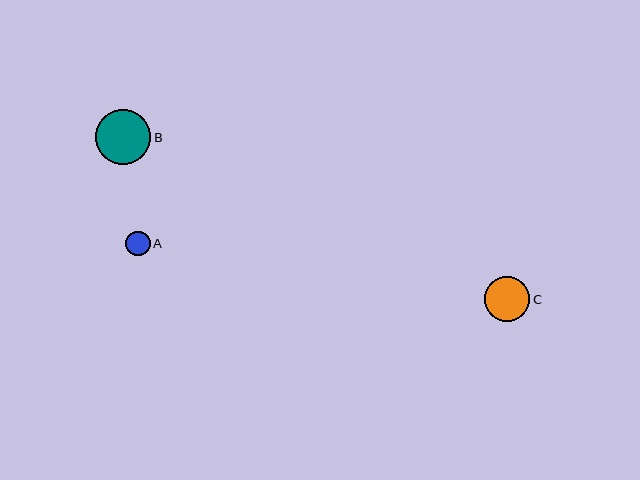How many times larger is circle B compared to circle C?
Circle B is approximately 1.2 times the size of circle C.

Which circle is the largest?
Circle B is the largest with a size of approximately 55 pixels.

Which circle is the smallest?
Circle A is the smallest with a size of approximately 24 pixels.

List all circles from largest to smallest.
From largest to smallest: B, C, A.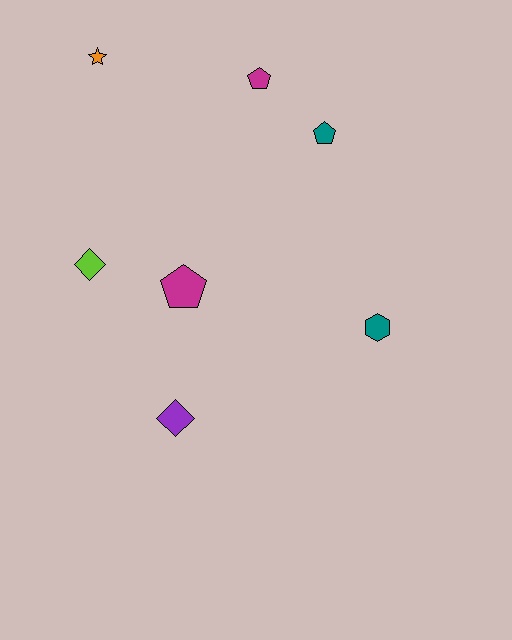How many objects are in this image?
There are 7 objects.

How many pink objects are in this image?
There are no pink objects.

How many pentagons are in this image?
There are 3 pentagons.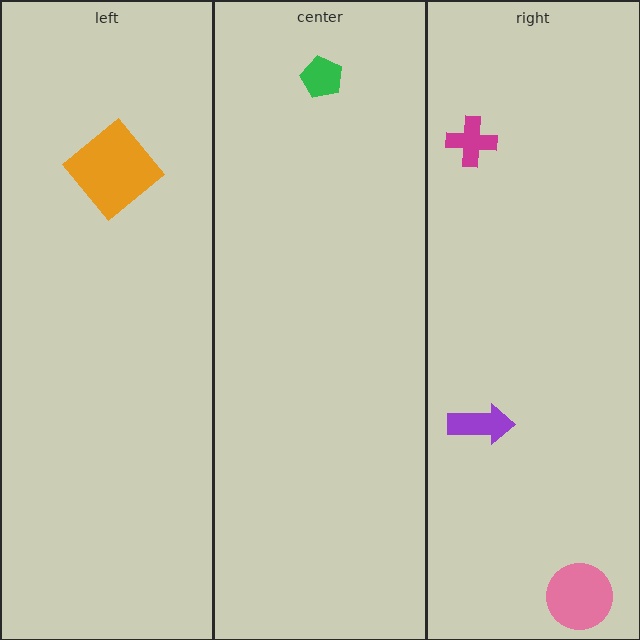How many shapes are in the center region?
1.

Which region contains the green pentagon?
The center region.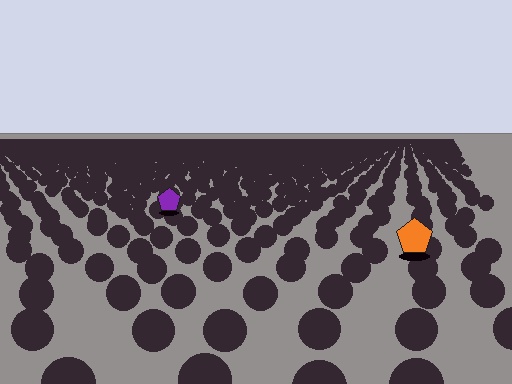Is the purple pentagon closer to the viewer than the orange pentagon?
No. The orange pentagon is closer — you can tell from the texture gradient: the ground texture is coarser near it.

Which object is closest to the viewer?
The orange pentagon is closest. The texture marks near it are larger and more spread out.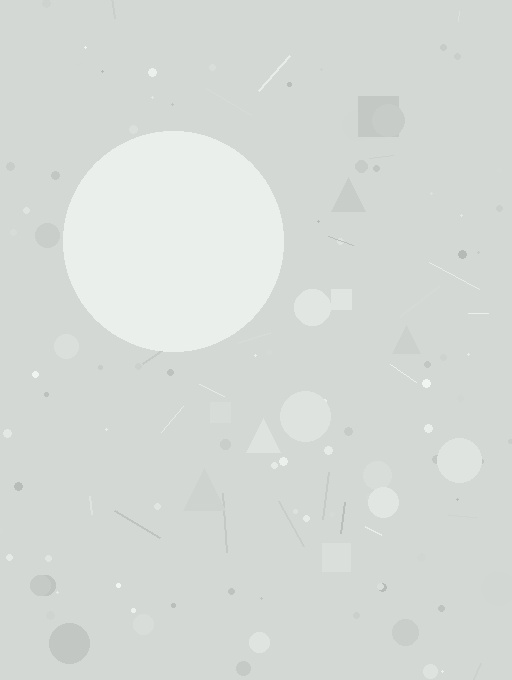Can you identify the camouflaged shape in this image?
The camouflaged shape is a circle.